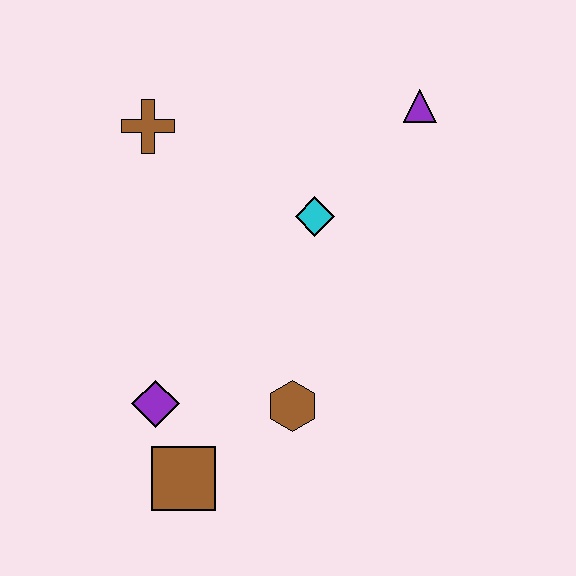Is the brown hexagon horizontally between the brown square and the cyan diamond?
Yes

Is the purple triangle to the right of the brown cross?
Yes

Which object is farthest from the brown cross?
The brown square is farthest from the brown cross.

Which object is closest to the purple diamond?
The brown square is closest to the purple diamond.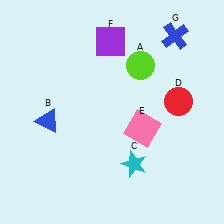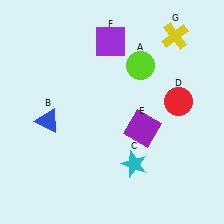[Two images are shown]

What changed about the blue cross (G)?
In Image 1, G is blue. In Image 2, it changed to yellow.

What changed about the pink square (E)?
In Image 1, E is pink. In Image 2, it changed to purple.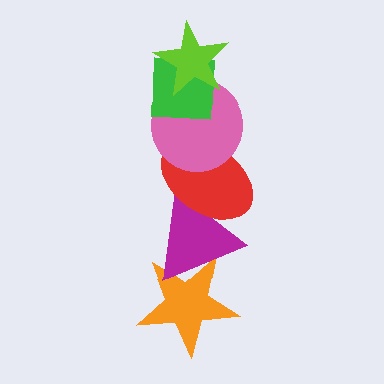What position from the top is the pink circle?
The pink circle is 3rd from the top.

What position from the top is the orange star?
The orange star is 6th from the top.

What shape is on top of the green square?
The lime star is on top of the green square.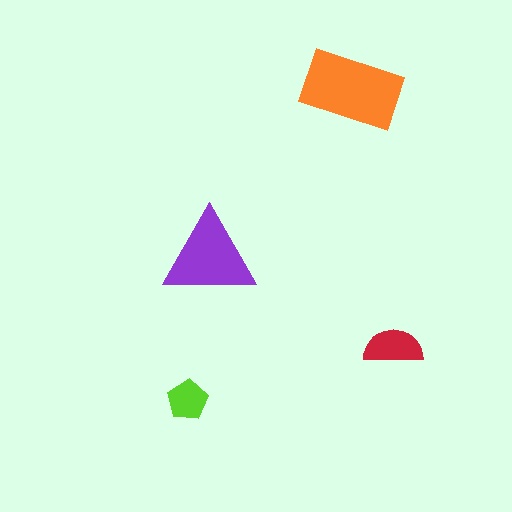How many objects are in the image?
There are 4 objects in the image.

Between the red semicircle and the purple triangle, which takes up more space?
The purple triangle.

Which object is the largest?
The orange rectangle.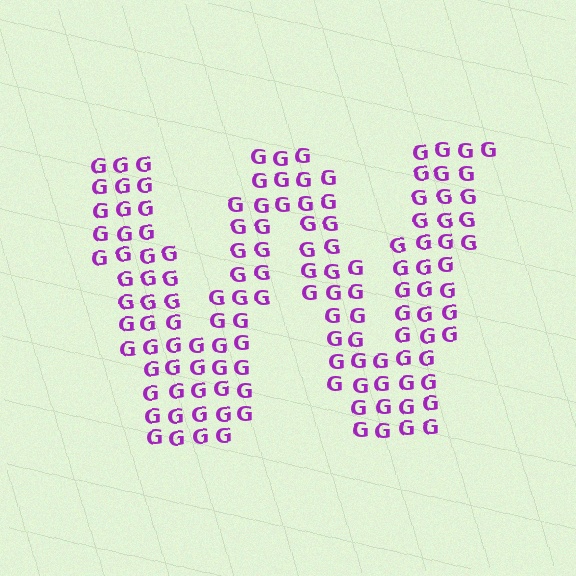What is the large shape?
The large shape is the letter W.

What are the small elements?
The small elements are letter G's.